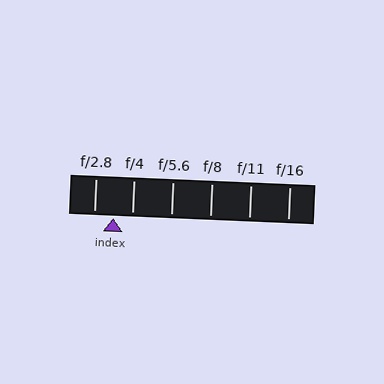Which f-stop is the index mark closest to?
The index mark is closest to f/4.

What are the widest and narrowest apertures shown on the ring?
The widest aperture shown is f/2.8 and the narrowest is f/16.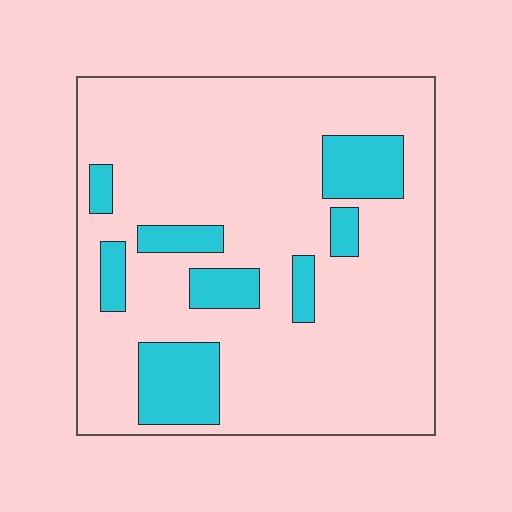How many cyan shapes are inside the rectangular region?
8.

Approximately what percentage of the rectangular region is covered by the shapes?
Approximately 20%.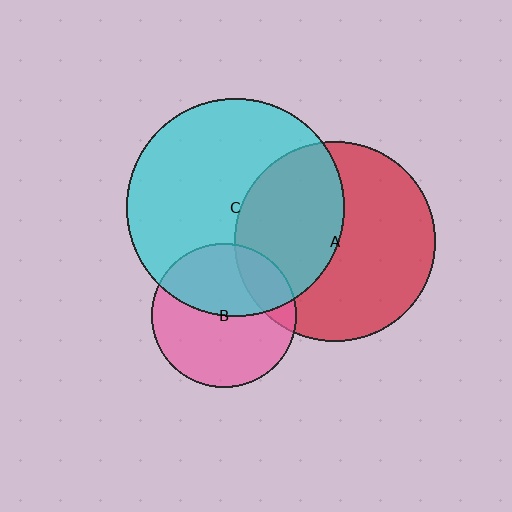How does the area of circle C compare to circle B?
Approximately 2.3 times.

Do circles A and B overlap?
Yes.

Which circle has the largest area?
Circle C (cyan).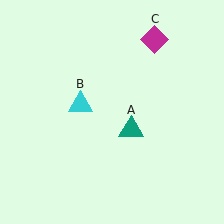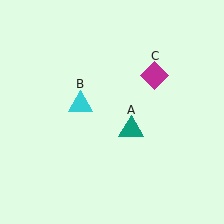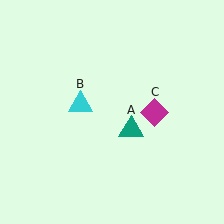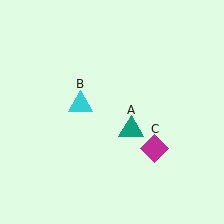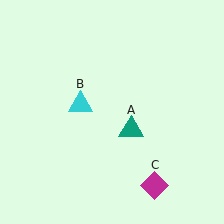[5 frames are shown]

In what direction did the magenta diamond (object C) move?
The magenta diamond (object C) moved down.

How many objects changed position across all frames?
1 object changed position: magenta diamond (object C).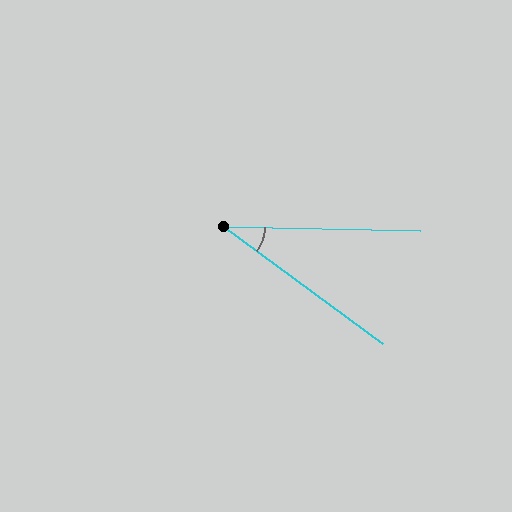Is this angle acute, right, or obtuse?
It is acute.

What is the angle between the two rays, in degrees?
Approximately 35 degrees.